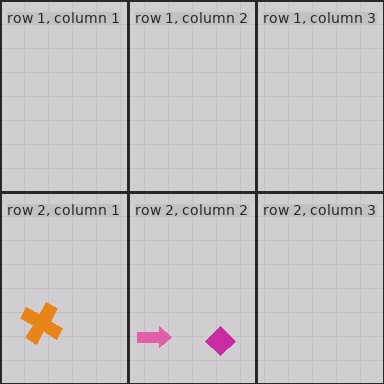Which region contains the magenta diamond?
The row 2, column 2 region.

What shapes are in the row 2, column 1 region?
The orange cross.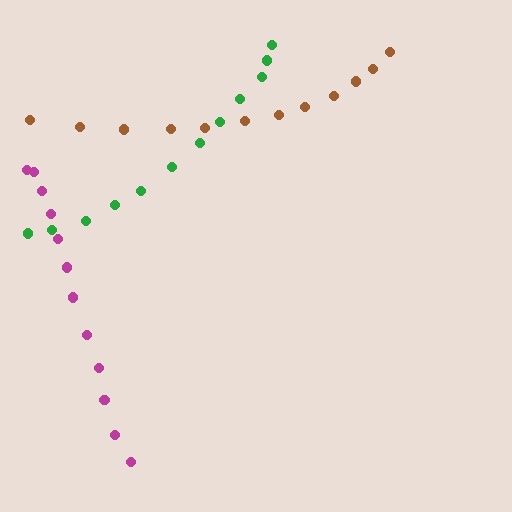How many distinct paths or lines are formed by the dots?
There are 3 distinct paths.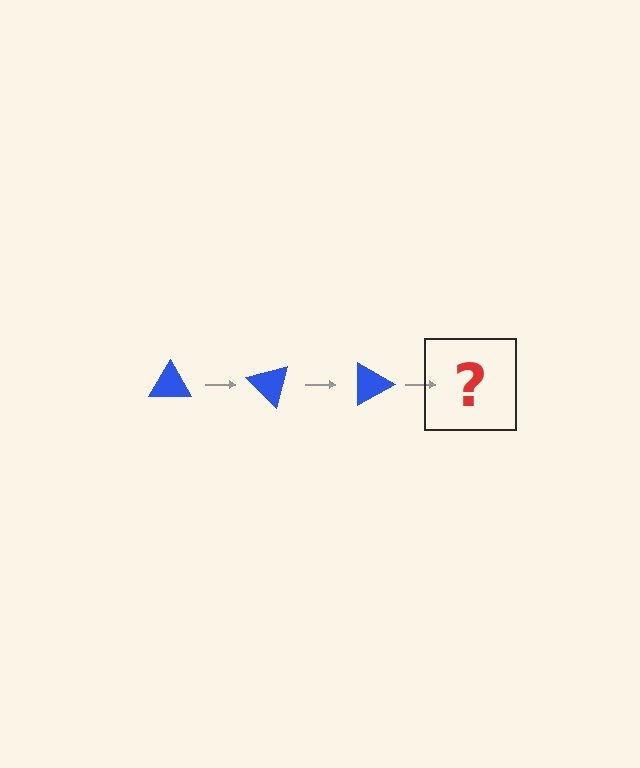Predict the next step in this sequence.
The next step is a blue triangle rotated 135 degrees.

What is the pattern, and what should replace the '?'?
The pattern is that the triangle rotates 45 degrees each step. The '?' should be a blue triangle rotated 135 degrees.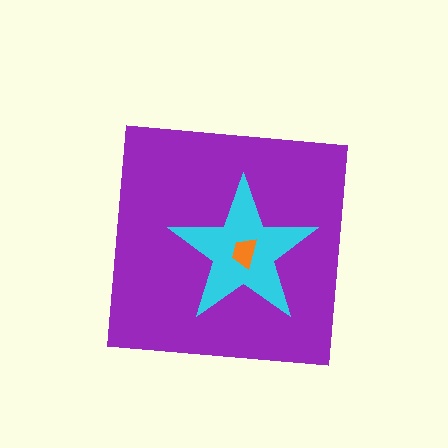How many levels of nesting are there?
3.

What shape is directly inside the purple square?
The cyan star.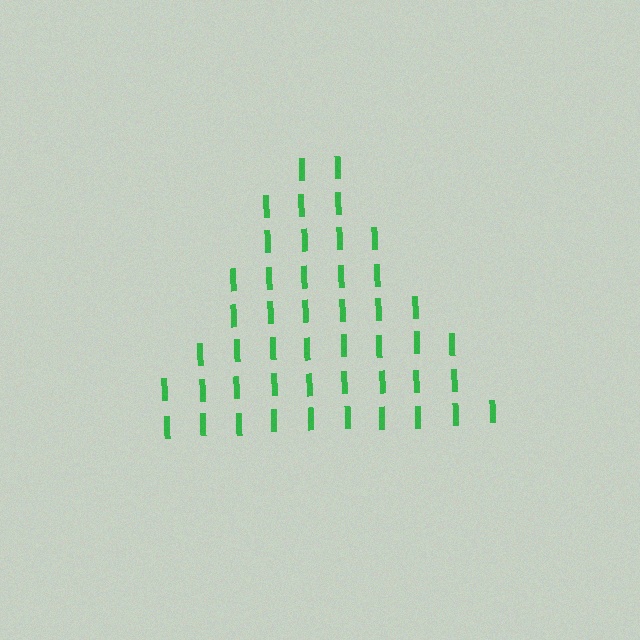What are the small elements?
The small elements are letter I's.